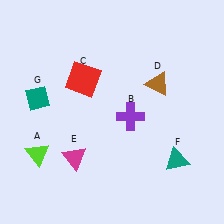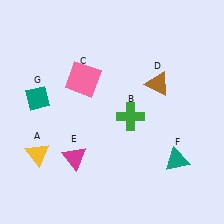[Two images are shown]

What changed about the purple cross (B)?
In Image 1, B is purple. In Image 2, it changed to green.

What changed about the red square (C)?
In Image 1, C is red. In Image 2, it changed to pink.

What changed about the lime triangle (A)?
In Image 1, A is lime. In Image 2, it changed to yellow.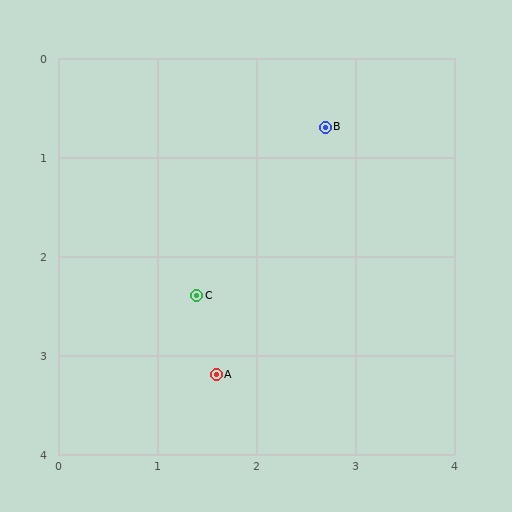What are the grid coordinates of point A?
Point A is at approximately (1.6, 3.2).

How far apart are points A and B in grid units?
Points A and B are about 2.7 grid units apart.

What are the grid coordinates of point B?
Point B is at approximately (2.7, 0.7).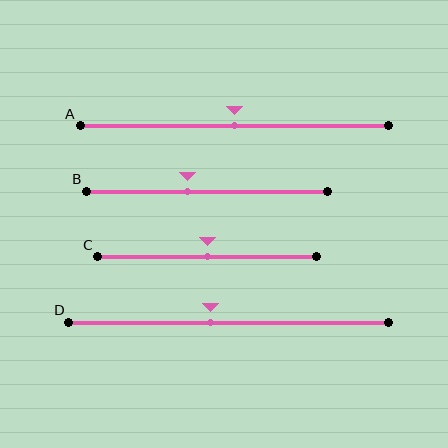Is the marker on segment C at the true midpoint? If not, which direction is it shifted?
Yes, the marker on segment C is at the true midpoint.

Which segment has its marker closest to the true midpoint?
Segment A has its marker closest to the true midpoint.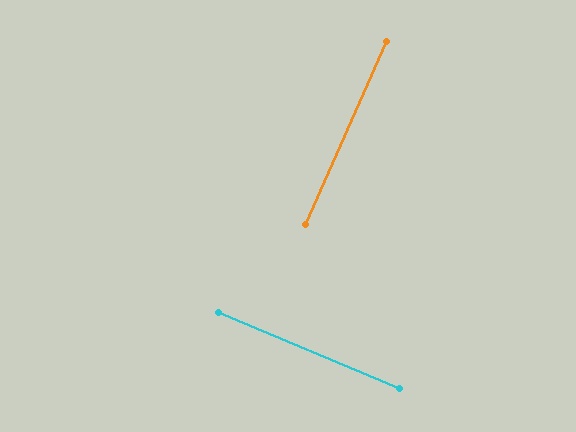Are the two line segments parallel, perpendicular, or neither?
Perpendicular — they meet at approximately 89°.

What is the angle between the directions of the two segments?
Approximately 89 degrees.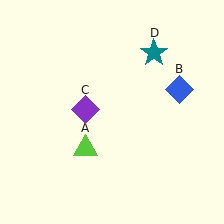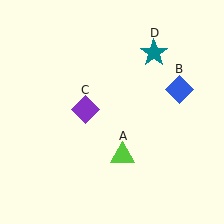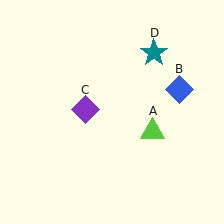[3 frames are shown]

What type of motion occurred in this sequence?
The lime triangle (object A) rotated counterclockwise around the center of the scene.